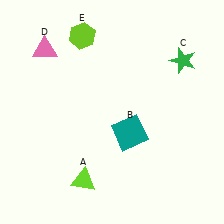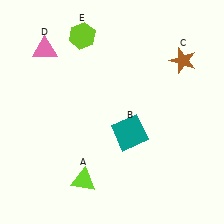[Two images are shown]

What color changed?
The star (C) changed from green in Image 1 to brown in Image 2.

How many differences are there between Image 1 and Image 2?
There is 1 difference between the two images.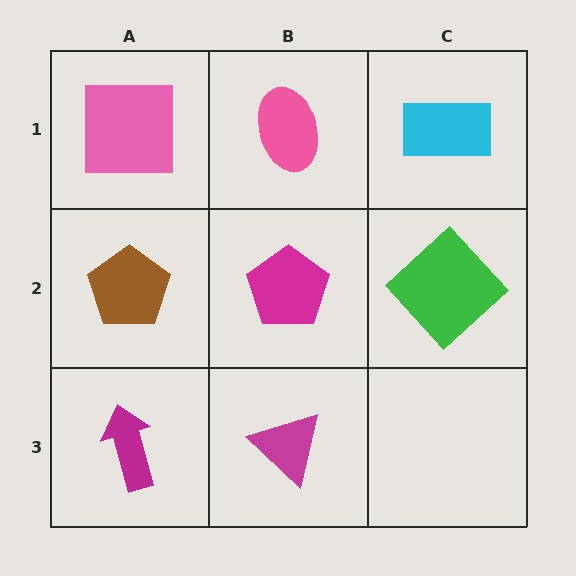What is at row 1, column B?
A pink ellipse.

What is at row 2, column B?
A magenta pentagon.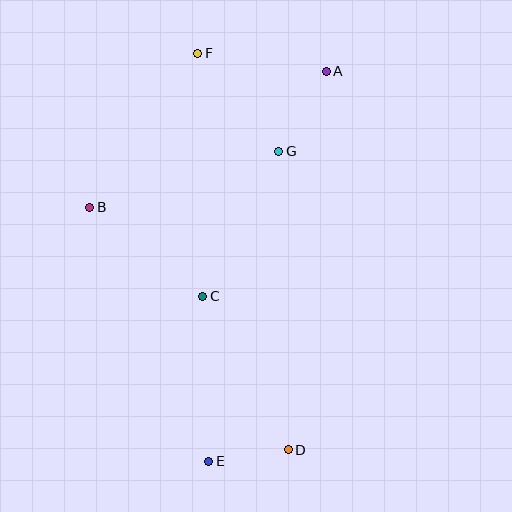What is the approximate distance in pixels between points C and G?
The distance between C and G is approximately 164 pixels.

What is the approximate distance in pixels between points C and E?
The distance between C and E is approximately 165 pixels.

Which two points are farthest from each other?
Points E and F are farthest from each other.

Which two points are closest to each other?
Points D and E are closest to each other.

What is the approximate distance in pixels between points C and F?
The distance between C and F is approximately 243 pixels.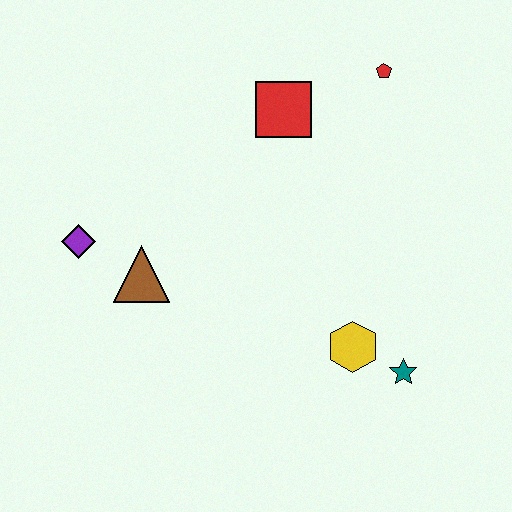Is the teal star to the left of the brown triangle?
No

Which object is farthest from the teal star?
The purple diamond is farthest from the teal star.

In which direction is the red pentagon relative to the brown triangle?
The red pentagon is to the right of the brown triangle.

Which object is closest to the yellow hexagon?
The teal star is closest to the yellow hexagon.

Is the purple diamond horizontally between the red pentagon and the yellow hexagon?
No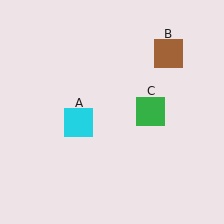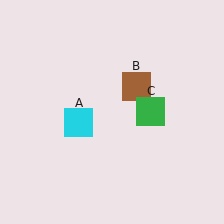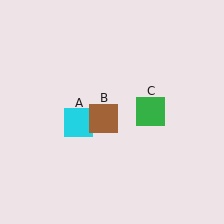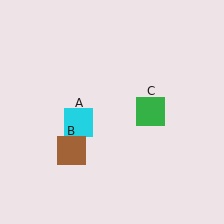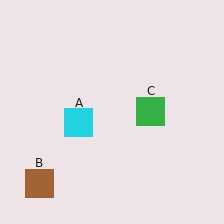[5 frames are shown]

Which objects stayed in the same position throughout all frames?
Cyan square (object A) and green square (object C) remained stationary.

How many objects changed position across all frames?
1 object changed position: brown square (object B).